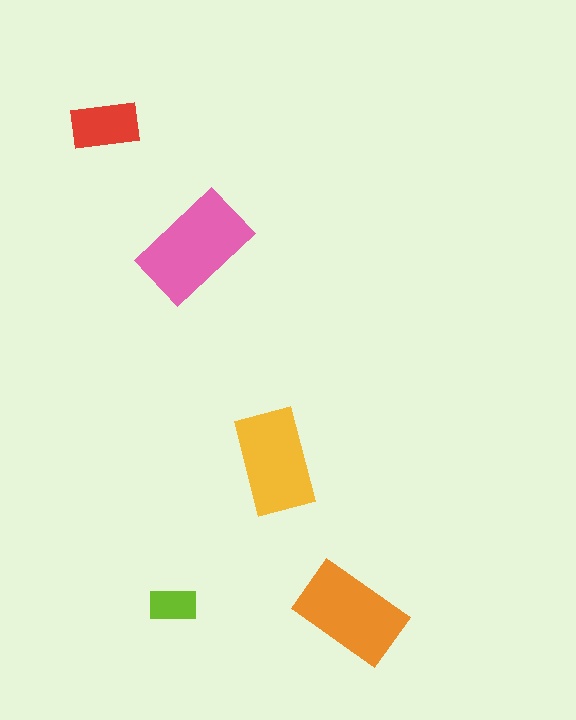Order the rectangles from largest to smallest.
the pink one, the orange one, the yellow one, the red one, the lime one.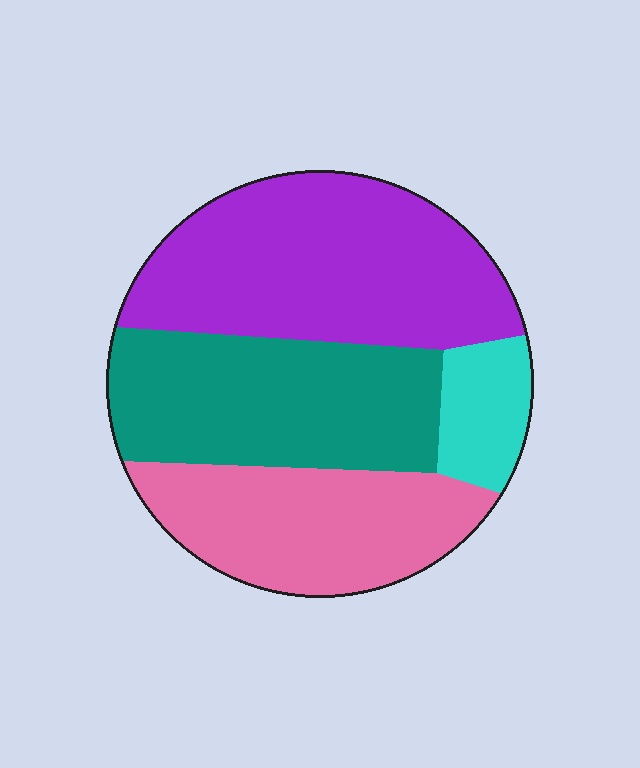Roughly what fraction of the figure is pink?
Pink covers about 25% of the figure.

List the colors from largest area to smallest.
From largest to smallest: purple, teal, pink, cyan.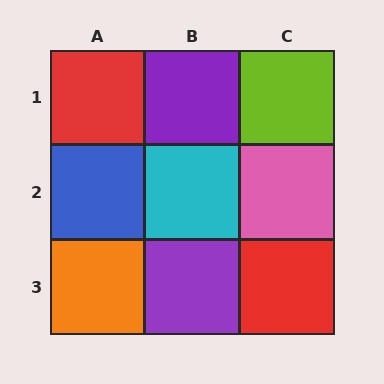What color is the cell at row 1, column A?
Red.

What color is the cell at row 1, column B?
Purple.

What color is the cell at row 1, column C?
Lime.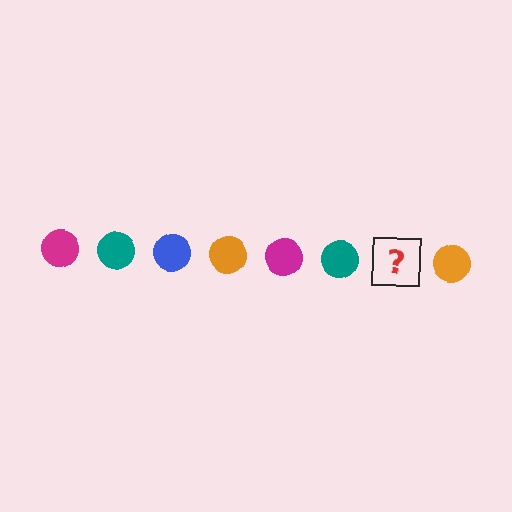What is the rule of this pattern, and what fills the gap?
The rule is that the pattern cycles through magenta, teal, blue, orange circles. The gap should be filled with a blue circle.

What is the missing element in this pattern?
The missing element is a blue circle.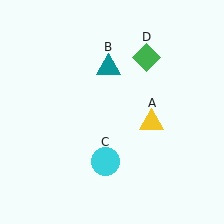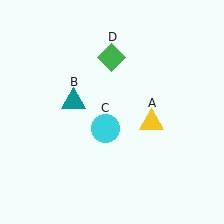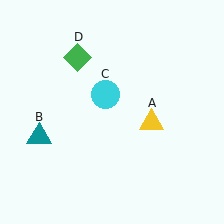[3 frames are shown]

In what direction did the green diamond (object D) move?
The green diamond (object D) moved left.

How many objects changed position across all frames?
3 objects changed position: teal triangle (object B), cyan circle (object C), green diamond (object D).